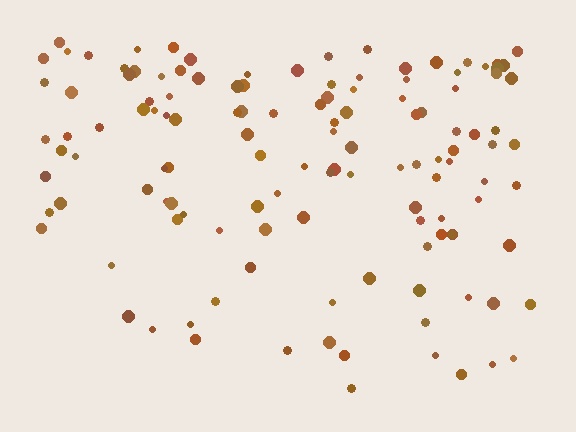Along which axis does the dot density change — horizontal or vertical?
Vertical.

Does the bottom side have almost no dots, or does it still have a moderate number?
Still a moderate number, just noticeably fewer than the top.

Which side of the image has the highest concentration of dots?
The top.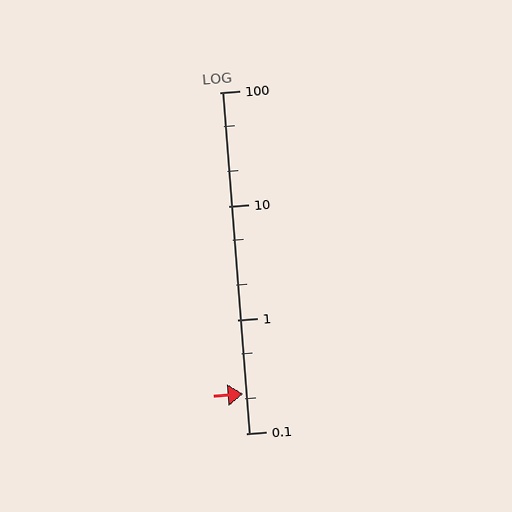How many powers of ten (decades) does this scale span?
The scale spans 3 decades, from 0.1 to 100.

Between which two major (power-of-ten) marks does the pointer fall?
The pointer is between 0.1 and 1.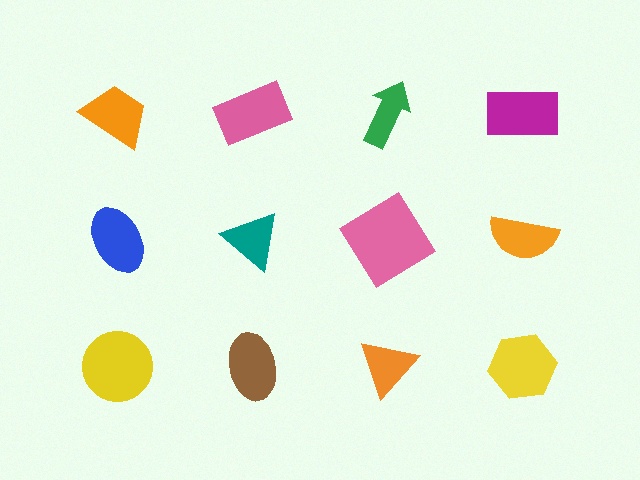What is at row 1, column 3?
A green arrow.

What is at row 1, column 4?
A magenta rectangle.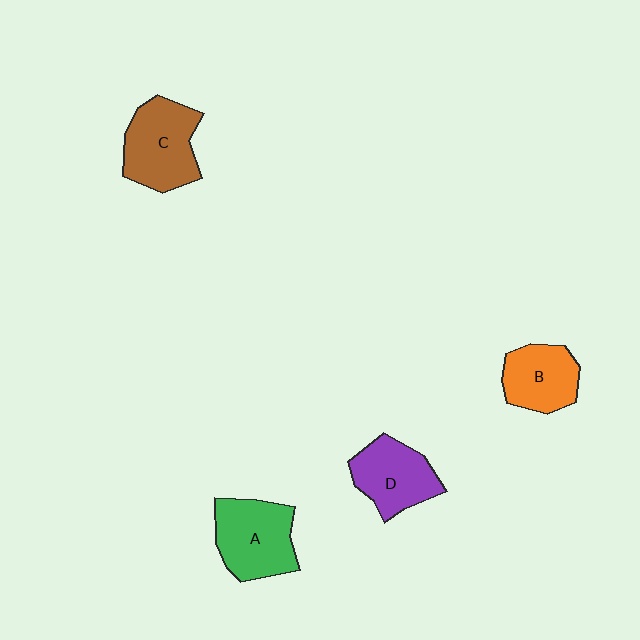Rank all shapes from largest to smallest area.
From largest to smallest: C (brown), A (green), D (purple), B (orange).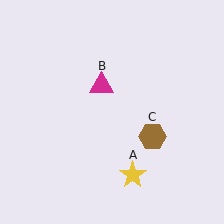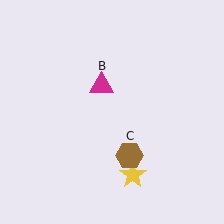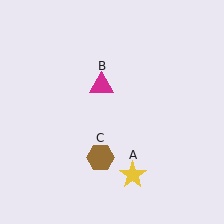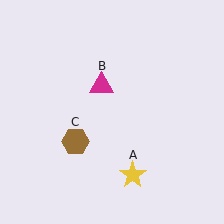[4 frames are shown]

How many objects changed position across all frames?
1 object changed position: brown hexagon (object C).